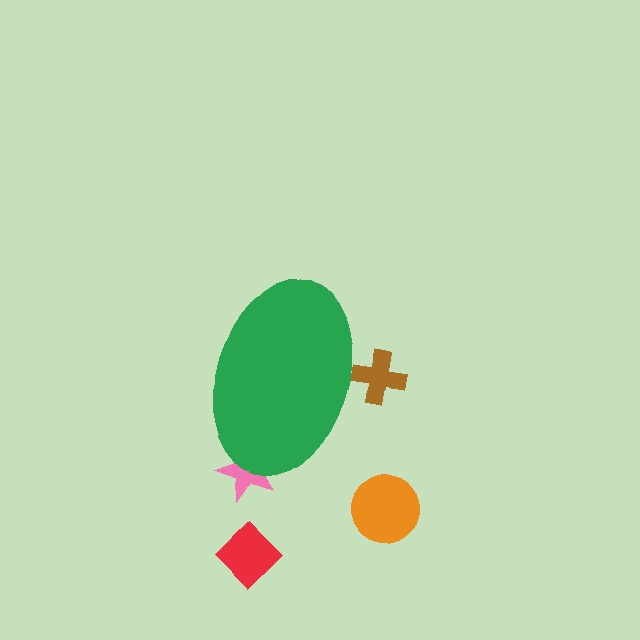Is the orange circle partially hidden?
No, the orange circle is fully visible.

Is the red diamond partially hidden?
No, the red diamond is fully visible.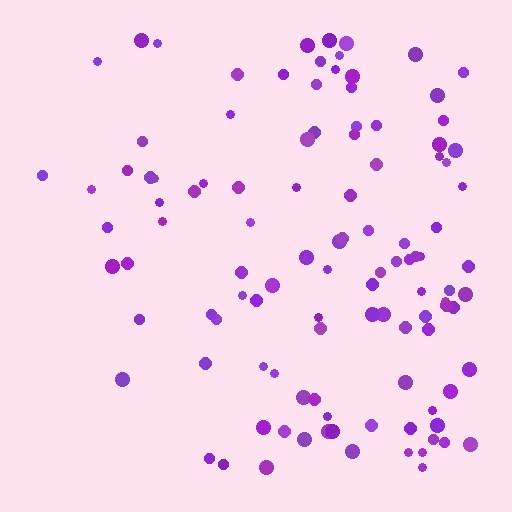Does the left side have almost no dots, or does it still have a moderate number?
Still a moderate number, just noticeably fewer than the right.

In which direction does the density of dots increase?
From left to right, with the right side densest.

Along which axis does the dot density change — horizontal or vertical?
Horizontal.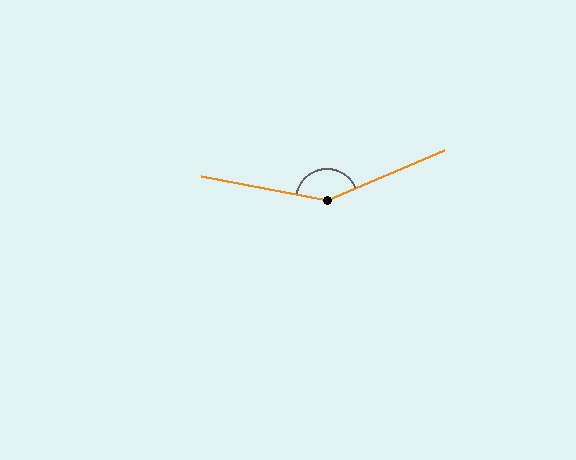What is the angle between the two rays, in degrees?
Approximately 146 degrees.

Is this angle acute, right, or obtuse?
It is obtuse.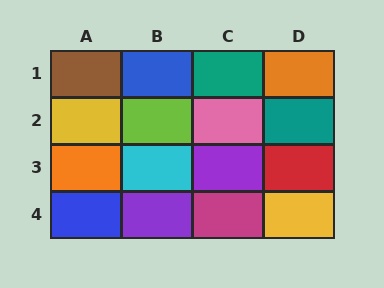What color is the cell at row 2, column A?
Yellow.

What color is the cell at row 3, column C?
Purple.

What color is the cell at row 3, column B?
Cyan.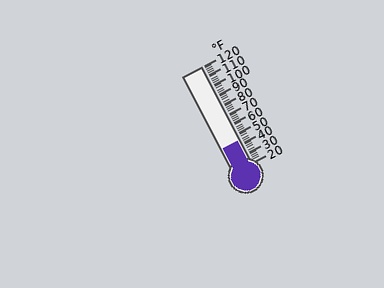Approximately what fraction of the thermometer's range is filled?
The thermometer is filled to approximately 25% of its range.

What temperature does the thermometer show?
The thermometer shows approximately 44°F.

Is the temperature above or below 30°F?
The temperature is above 30°F.